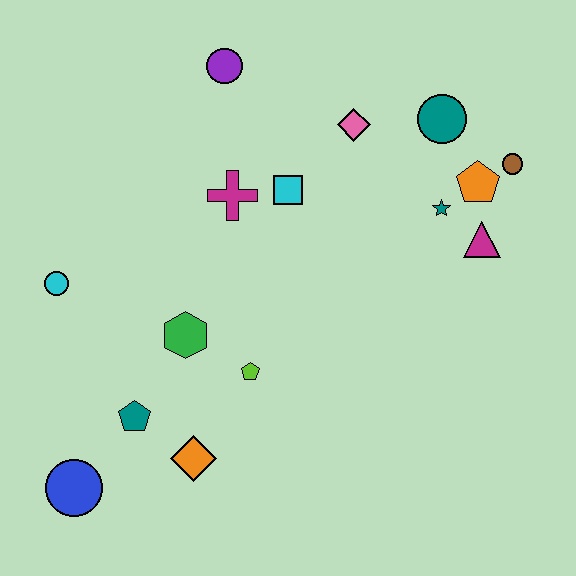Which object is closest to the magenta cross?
The cyan square is closest to the magenta cross.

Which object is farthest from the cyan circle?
The brown circle is farthest from the cyan circle.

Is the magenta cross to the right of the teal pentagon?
Yes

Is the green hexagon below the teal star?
Yes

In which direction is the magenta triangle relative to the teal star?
The magenta triangle is to the right of the teal star.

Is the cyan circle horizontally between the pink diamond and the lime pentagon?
No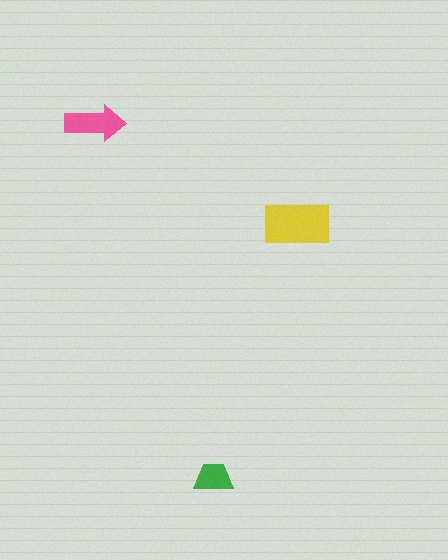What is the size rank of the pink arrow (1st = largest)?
2nd.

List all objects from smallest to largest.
The green trapezoid, the pink arrow, the yellow rectangle.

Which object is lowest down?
The green trapezoid is bottommost.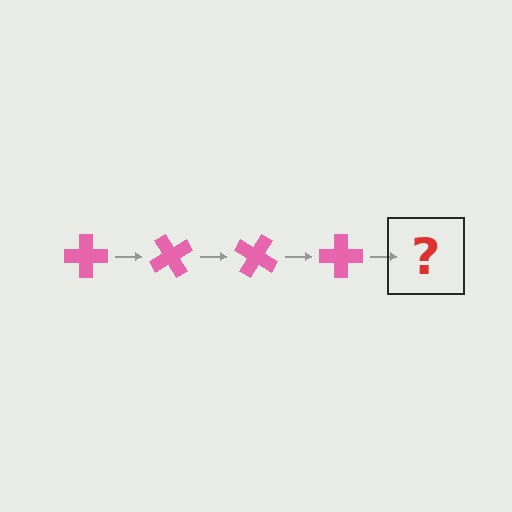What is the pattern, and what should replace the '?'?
The pattern is that the cross rotates 60 degrees each step. The '?' should be a pink cross rotated 240 degrees.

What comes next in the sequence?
The next element should be a pink cross rotated 240 degrees.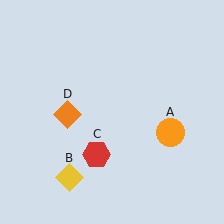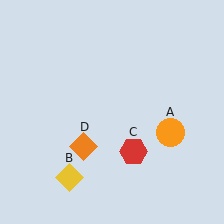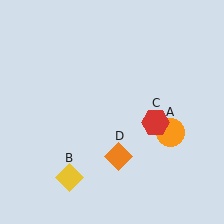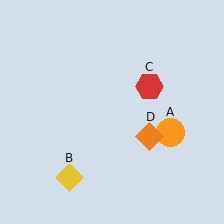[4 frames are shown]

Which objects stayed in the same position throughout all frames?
Orange circle (object A) and yellow diamond (object B) remained stationary.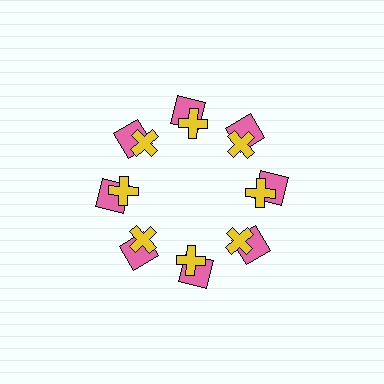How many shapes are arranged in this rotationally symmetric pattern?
There are 16 shapes, arranged in 8 groups of 2.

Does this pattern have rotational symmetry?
Yes, this pattern has 8-fold rotational symmetry. It looks the same after rotating 45 degrees around the center.